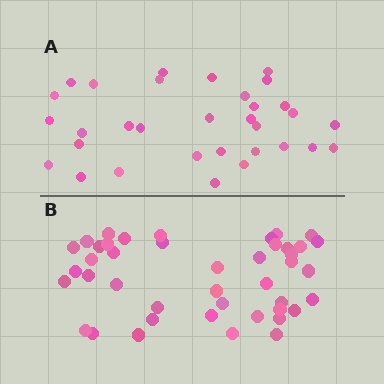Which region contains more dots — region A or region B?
Region B (the bottom region) has more dots.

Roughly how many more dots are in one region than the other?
Region B has roughly 12 or so more dots than region A.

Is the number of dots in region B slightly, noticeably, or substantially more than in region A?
Region B has noticeably more, but not dramatically so. The ratio is roughly 1.3 to 1.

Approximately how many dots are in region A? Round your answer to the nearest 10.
About 30 dots. (The exact count is 32, which rounds to 30.)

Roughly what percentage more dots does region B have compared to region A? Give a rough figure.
About 35% more.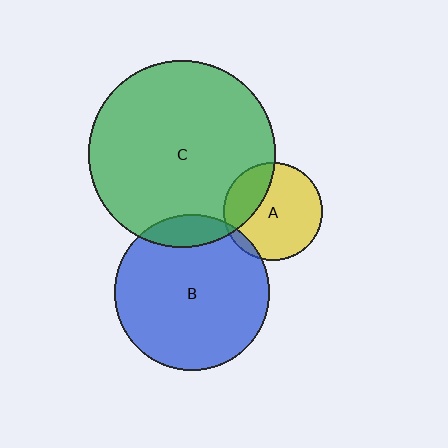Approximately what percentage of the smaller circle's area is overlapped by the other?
Approximately 10%.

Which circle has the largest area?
Circle C (green).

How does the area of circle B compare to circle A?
Approximately 2.5 times.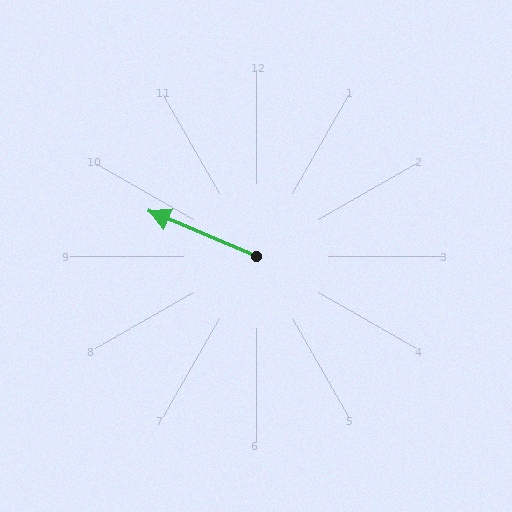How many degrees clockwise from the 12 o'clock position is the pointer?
Approximately 293 degrees.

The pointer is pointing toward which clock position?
Roughly 10 o'clock.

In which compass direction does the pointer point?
Northwest.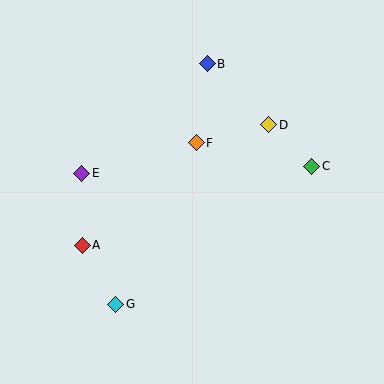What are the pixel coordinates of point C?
Point C is at (312, 166).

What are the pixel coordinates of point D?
Point D is at (269, 125).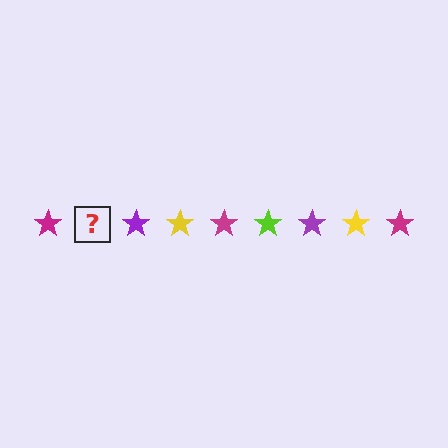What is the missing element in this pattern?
The missing element is a lime star.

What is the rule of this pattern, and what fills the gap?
The rule is that the pattern cycles through magenta, lime, purple, yellow stars. The gap should be filled with a lime star.